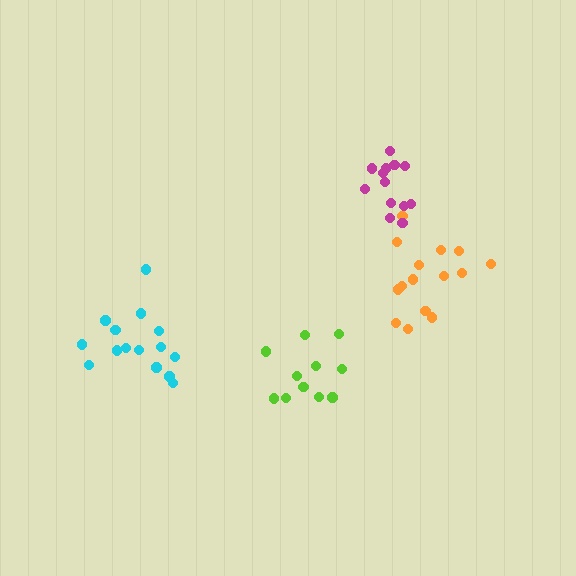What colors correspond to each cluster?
The clusters are colored: lime, cyan, orange, magenta.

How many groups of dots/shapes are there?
There are 4 groups.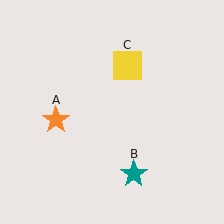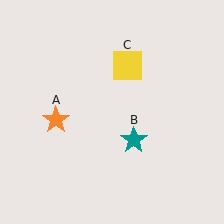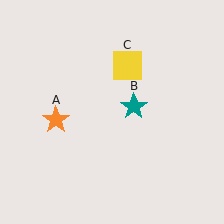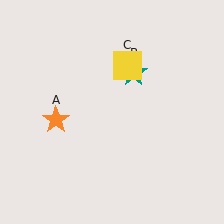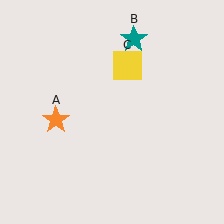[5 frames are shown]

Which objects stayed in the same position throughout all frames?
Orange star (object A) and yellow square (object C) remained stationary.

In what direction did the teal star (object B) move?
The teal star (object B) moved up.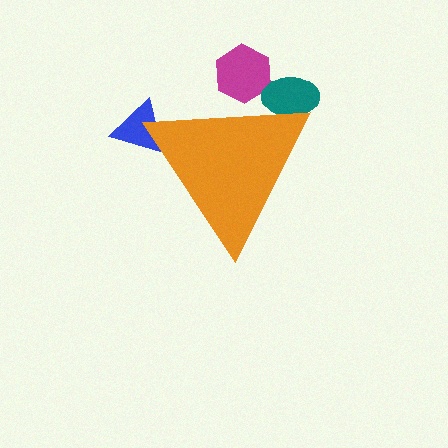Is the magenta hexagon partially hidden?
Yes, the magenta hexagon is partially hidden behind the orange triangle.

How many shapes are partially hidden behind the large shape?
3 shapes are partially hidden.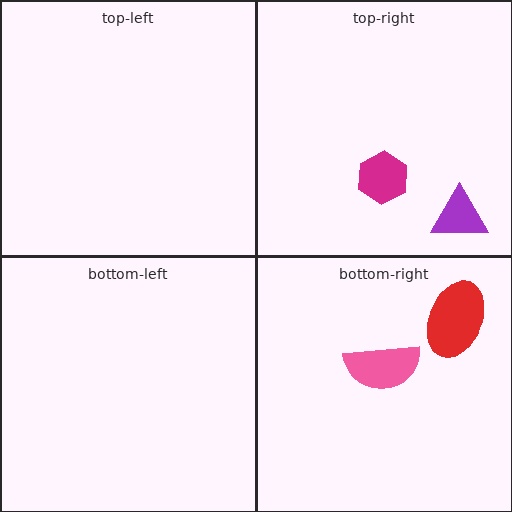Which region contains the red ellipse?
The bottom-right region.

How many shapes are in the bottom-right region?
2.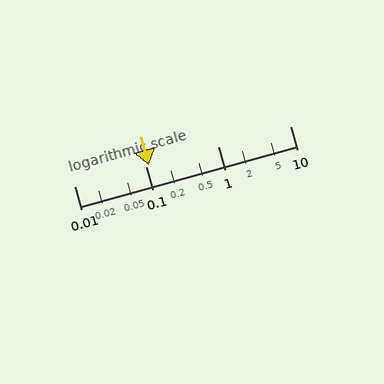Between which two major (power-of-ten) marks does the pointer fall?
The pointer is between 0.1 and 1.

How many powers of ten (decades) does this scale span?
The scale spans 3 decades, from 0.01 to 10.